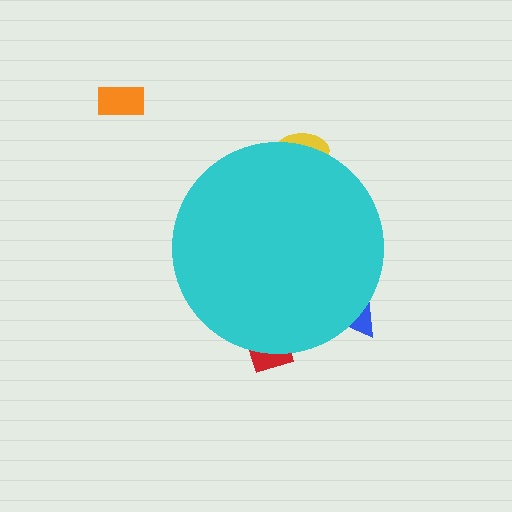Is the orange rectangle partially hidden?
No, the orange rectangle is fully visible.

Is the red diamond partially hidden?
Yes, the red diamond is partially hidden behind the cyan circle.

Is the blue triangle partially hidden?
Yes, the blue triangle is partially hidden behind the cyan circle.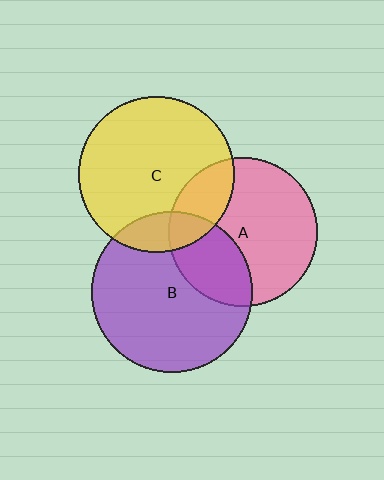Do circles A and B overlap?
Yes.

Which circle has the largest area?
Circle B (purple).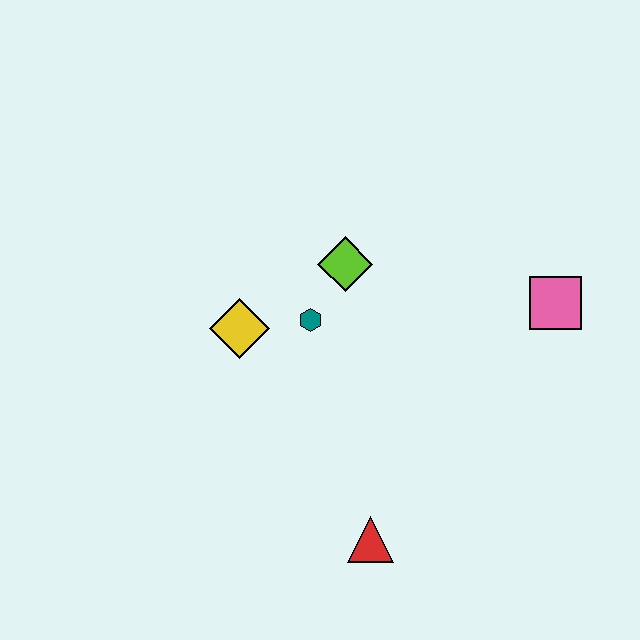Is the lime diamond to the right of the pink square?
No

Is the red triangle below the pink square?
Yes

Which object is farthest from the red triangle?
The pink square is farthest from the red triangle.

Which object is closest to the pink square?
The lime diamond is closest to the pink square.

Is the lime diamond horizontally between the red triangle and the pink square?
No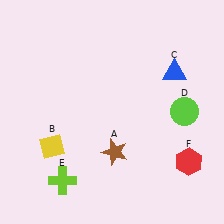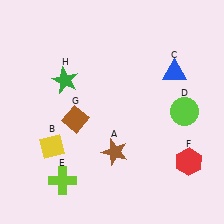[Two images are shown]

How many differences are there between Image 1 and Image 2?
There are 2 differences between the two images.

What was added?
A brown diamond (G), a green star (H) were added in Image 2.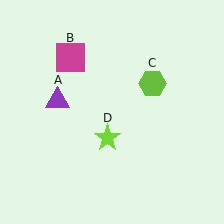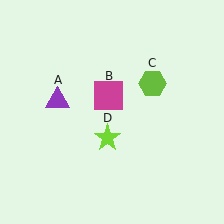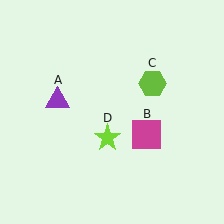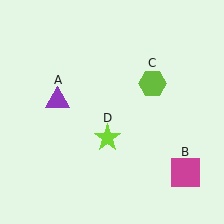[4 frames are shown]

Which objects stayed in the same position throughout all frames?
Purple triangle (object A) and lime hexagon (object C) and lime star (object D) remained stationary.